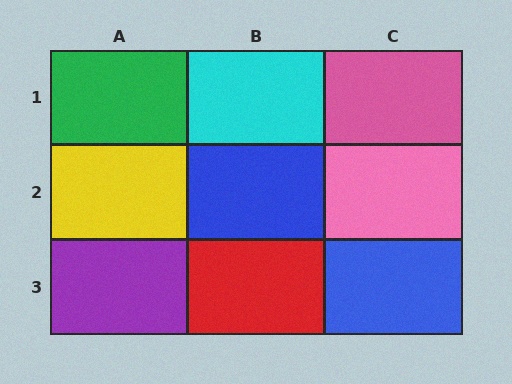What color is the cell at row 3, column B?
Red.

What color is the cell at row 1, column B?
Cyan.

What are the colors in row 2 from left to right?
Yellow, blue, pink.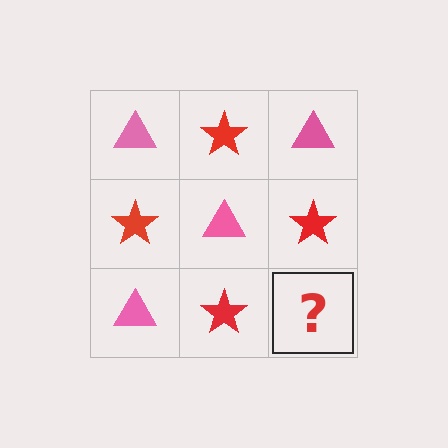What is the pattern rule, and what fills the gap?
The rule is that it alternates pink triangle and red star in a checkerboard pattern. The gap should be filled with a pink triangle.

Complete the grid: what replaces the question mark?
The question mark should be replaced with a pink triangle.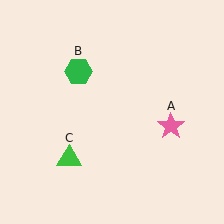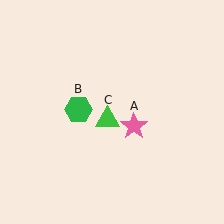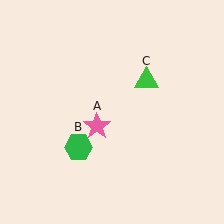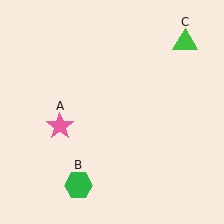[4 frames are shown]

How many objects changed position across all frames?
3 objects changed position: pink star (object A), green hexagon (object B), green triangle (object C).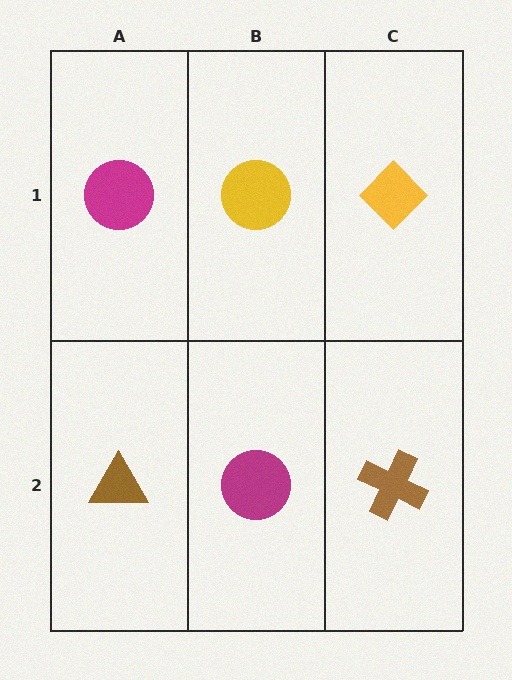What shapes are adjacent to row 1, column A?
A brown triangle (row 2, column A), a yellow circle (row 1, column B).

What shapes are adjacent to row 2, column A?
A magenta circle (row 1, column A), a magenta circle (row 2, column B).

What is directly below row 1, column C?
A brown cross.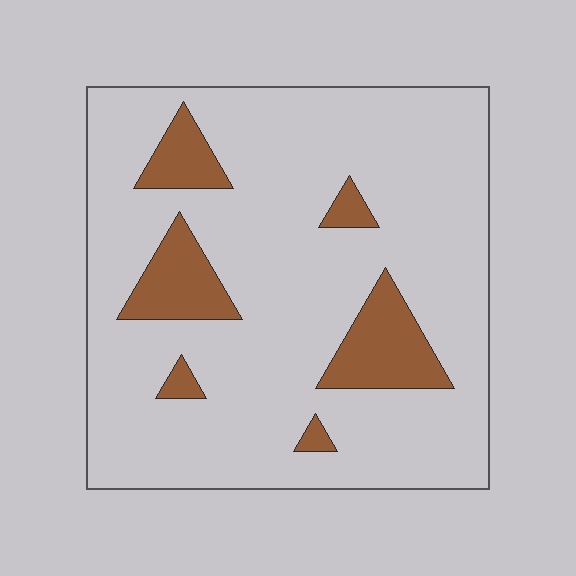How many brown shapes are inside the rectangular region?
6.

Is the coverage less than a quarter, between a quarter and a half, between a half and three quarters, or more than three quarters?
Less than a quarter.